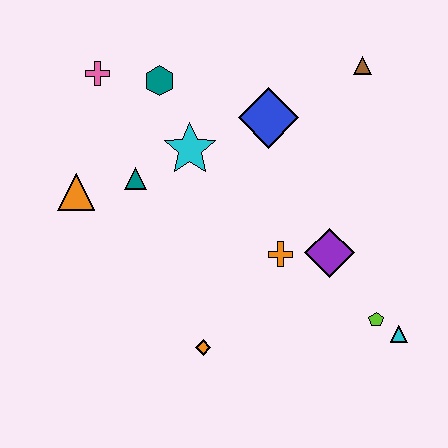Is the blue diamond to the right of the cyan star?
Yes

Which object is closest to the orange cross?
The purple diamond is closest to the orange cross.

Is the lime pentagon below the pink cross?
Yes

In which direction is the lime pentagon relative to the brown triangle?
The lime pentagon is below the brown triangle.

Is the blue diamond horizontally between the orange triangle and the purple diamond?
Yes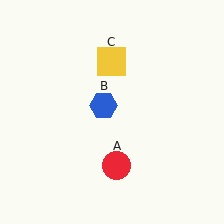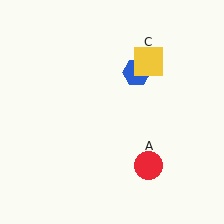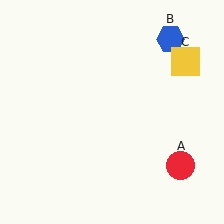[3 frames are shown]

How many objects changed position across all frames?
3 objects changed position: red circle (object A), blue hexagon (object B), yellow square (object C).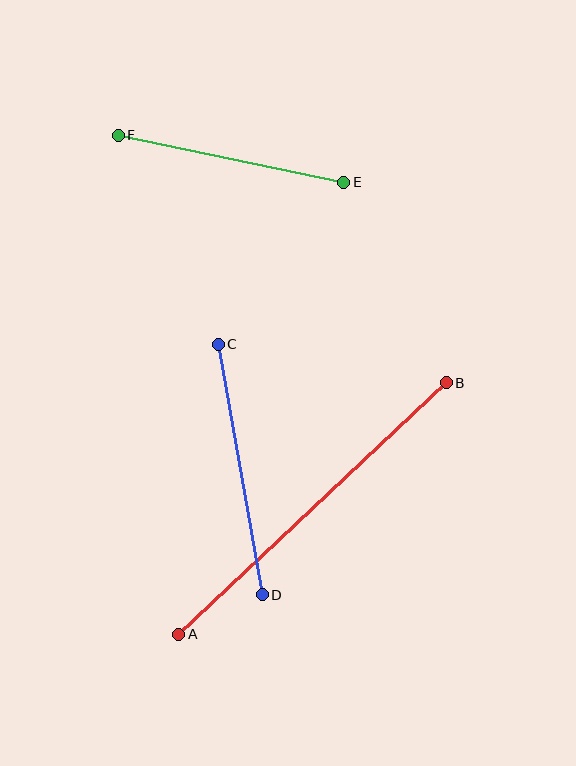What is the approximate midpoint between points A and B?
The midpoint is at approximately (312, 509) pixels.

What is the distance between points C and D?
The distance is approximately 254 pixels.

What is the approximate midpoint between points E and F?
The midpoint is at approximately (231, 159) pixels.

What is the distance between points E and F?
The distance is approximately 231 pixels.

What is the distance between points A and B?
The distance is approximately 367 pixels.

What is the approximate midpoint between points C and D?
The midpoint is at approximately (240, 470) pixels.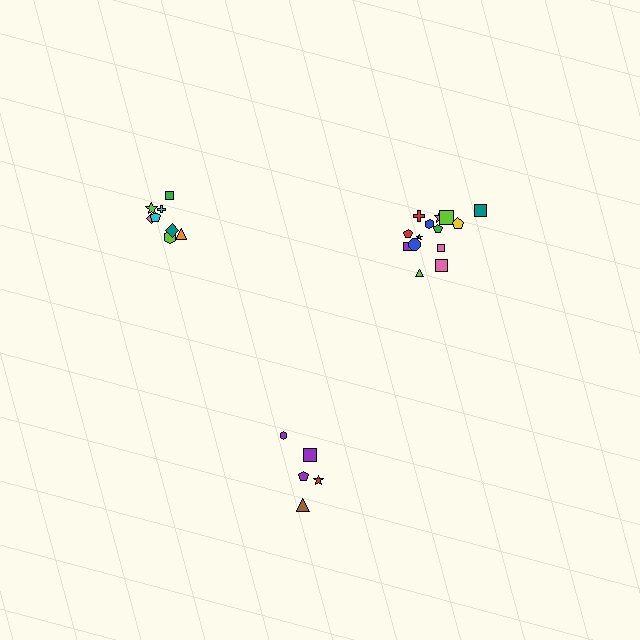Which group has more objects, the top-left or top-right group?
The top-right group.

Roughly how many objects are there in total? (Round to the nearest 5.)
Roughly 30 objects in total.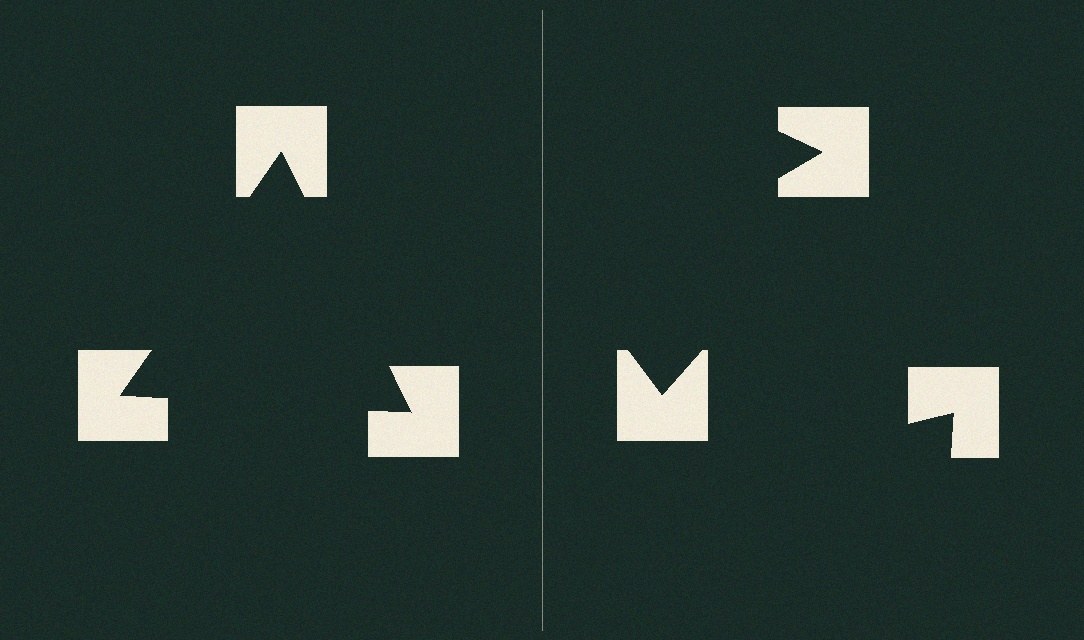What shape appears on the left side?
An illusory triangle.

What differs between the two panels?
The notched squares are positioned identically on both sides; only the wedge orientations differ. On the left they align to a triangle; on the right they are misaligned.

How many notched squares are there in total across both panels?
6 — 3 on each side.